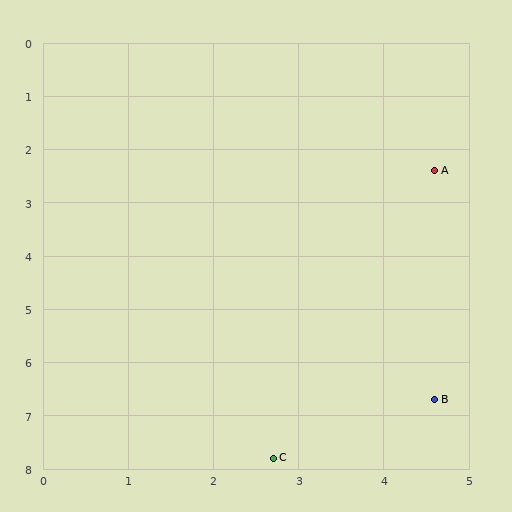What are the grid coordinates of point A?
Point A is at approximately (4.6, 2.4).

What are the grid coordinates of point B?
Point B is at approximately (4.6, 6.7).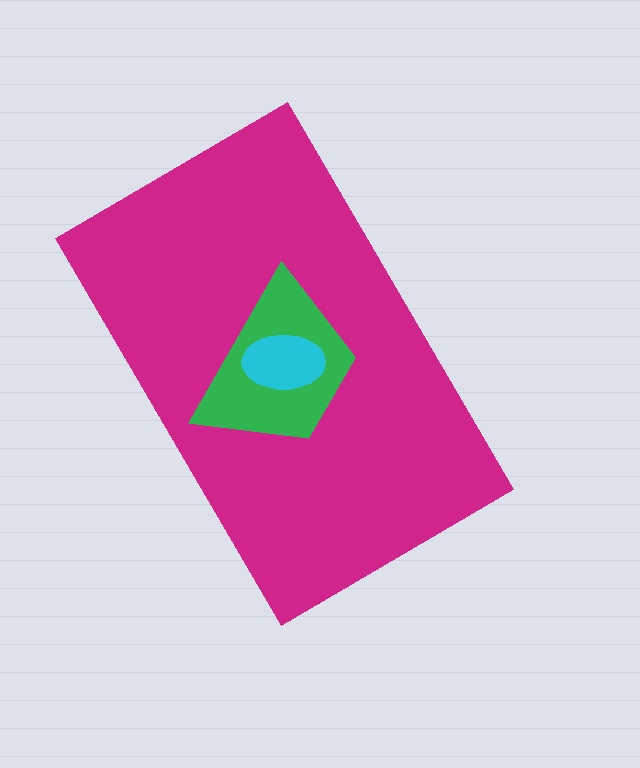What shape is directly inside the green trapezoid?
The cyan ellipse.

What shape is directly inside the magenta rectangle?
The green trapezoid.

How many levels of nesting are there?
3.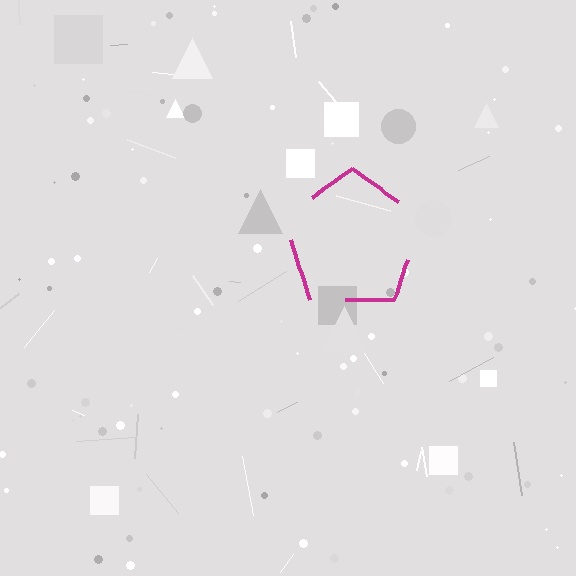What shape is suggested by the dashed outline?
The dashed outline suggests a pentagon.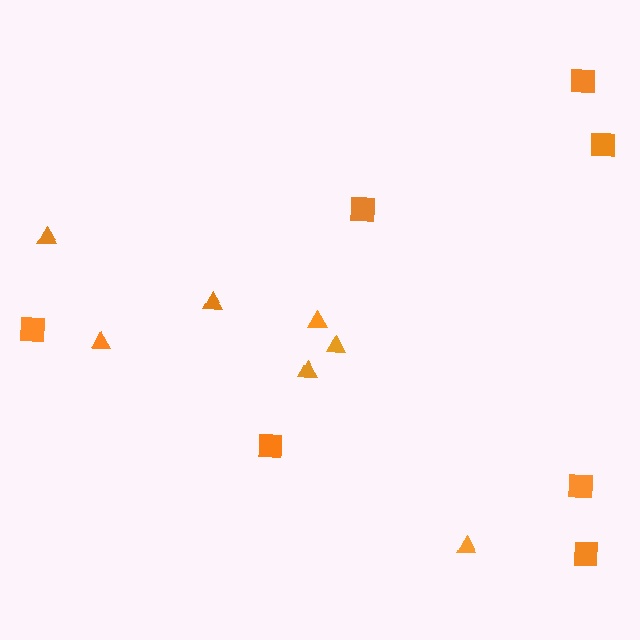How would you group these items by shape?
There are 2 groups: one group of triangles (7) and one group of squares (7).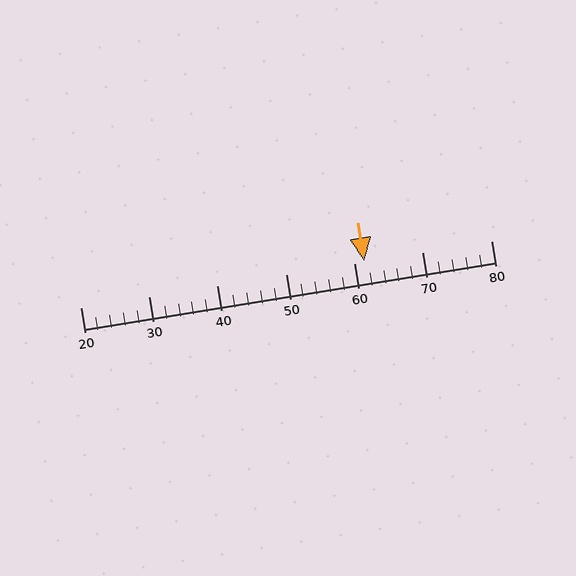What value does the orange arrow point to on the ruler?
The orange arrow points to approximately 61.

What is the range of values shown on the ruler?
The ruler shows values from 20 to 80.